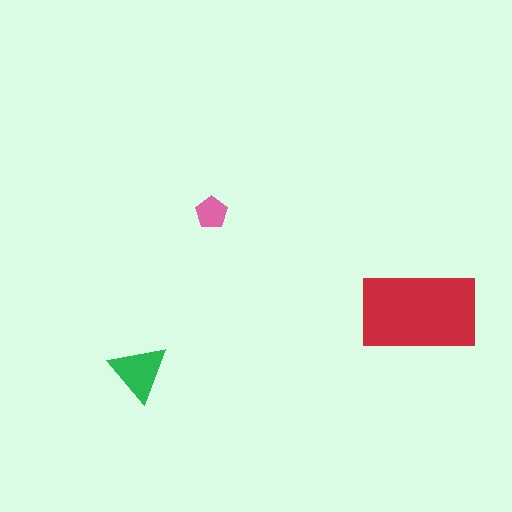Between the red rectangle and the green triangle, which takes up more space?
The red rectangle.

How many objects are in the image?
There are 3 objects in the image.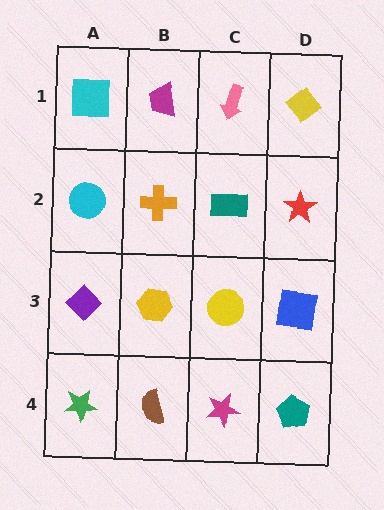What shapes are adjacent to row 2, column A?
A cyan square (row 1, column A), a purple diamond (row 3, column A), an orange cross (row 2, column B).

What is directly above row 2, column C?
A pink arrow.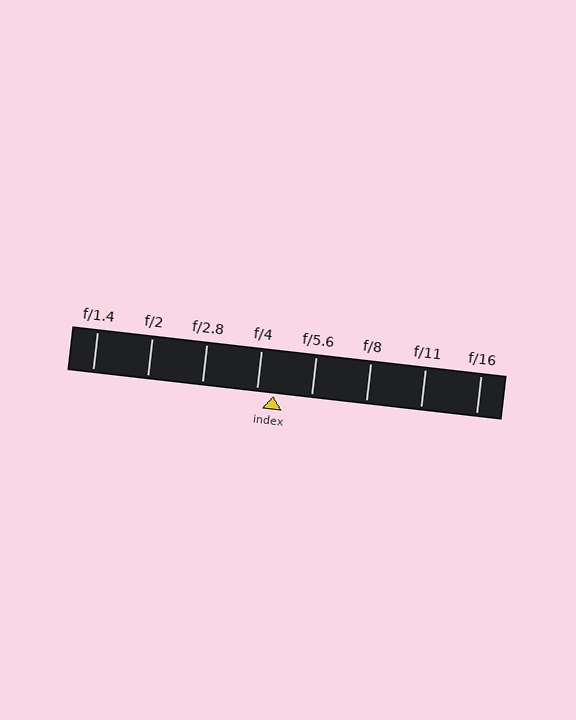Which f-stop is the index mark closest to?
The index mark is closest to f/4.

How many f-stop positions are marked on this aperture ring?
There are 8 f-stop positions marked.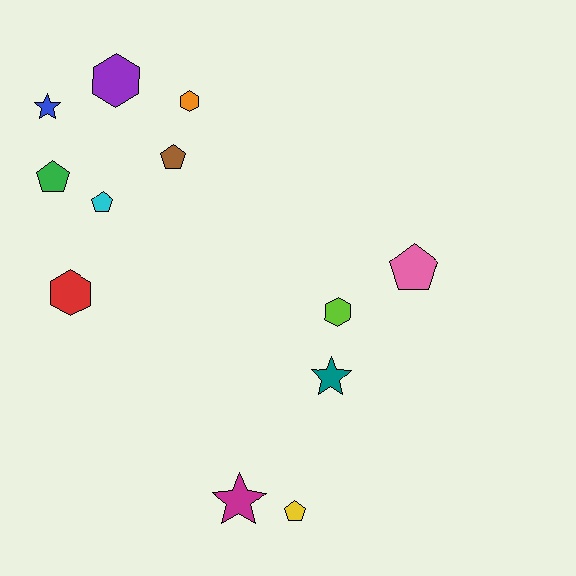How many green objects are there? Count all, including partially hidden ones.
There is 1 green object.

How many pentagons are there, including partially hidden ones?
There are 5 pentagons.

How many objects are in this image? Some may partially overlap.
There are 12 objects.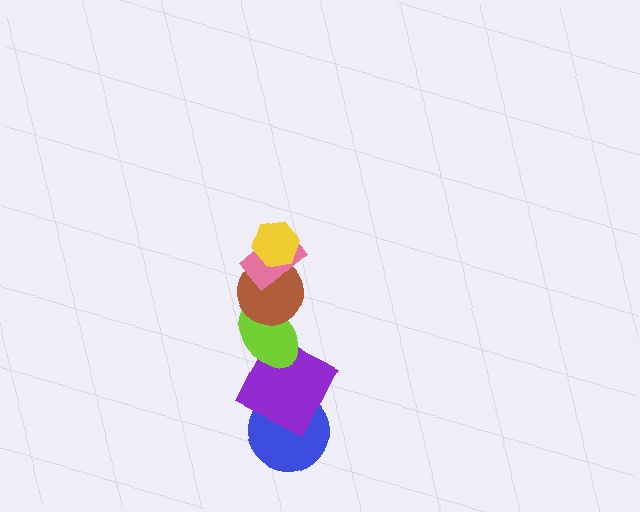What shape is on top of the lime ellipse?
The brown circle is on top of the lime ellipse.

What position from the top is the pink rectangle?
The pink rectangle is 2nd from the top.